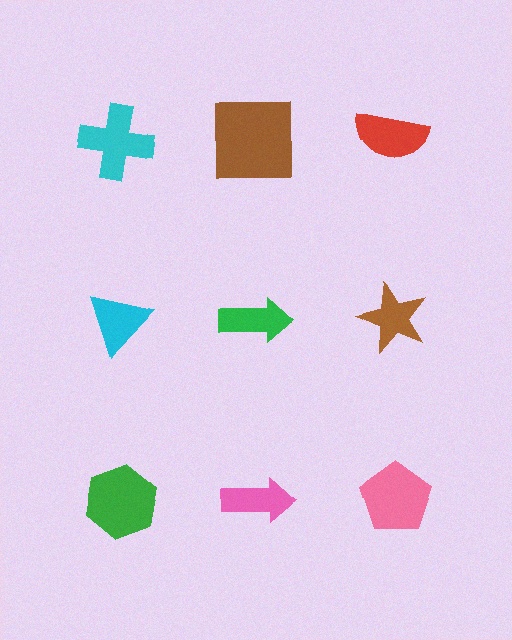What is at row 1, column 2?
A brown square.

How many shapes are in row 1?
3 shapes.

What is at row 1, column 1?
A cyan cross.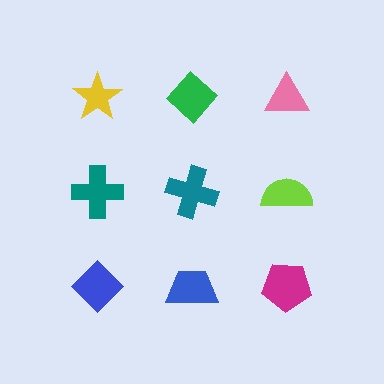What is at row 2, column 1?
A teal cross.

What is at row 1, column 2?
A green diamond.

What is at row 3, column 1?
A blue diamond.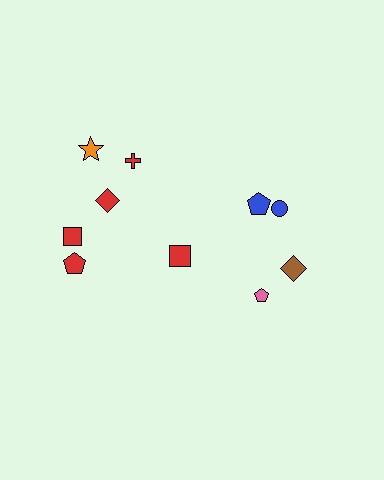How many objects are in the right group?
There are 4 objects.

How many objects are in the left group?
There are 6 objects.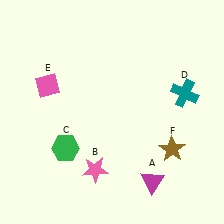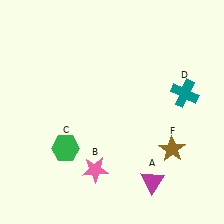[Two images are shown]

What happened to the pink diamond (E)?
The pink diamond (E) was removed in Image 2. It was in the top-left area of Image 1.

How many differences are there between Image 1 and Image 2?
There is 1 difference between the two images.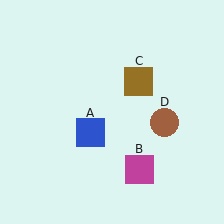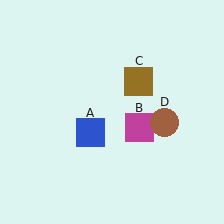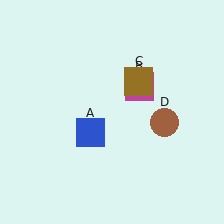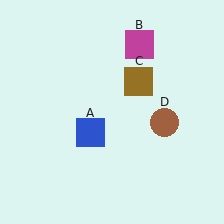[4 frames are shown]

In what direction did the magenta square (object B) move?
The magenta square (object B) moved up.